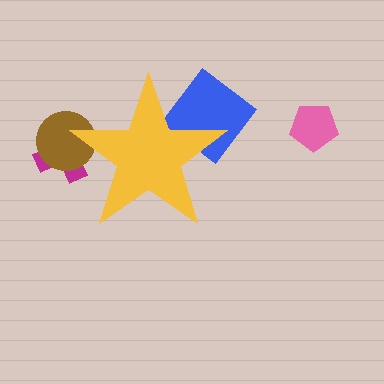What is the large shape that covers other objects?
A yellow star.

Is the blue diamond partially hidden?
Yes, the blue diamond is partially hidden behind the yellow star.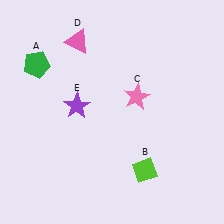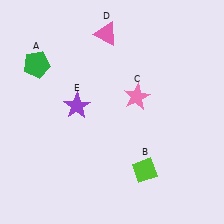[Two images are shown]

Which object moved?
The pink triangle (D) moved right.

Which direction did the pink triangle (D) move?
The pink triangle (D) moved right.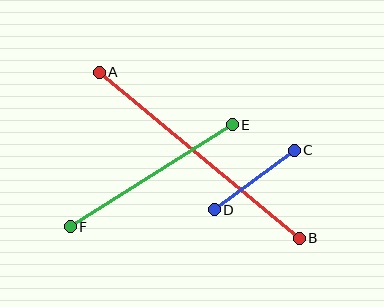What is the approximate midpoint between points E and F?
The midpoint is at approximately (151, 176) pixels.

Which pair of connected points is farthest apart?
Points A and B are farthest apart.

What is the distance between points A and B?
The distance is approximately 260 pixels.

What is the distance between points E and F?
The distance is approximately 191 pixels.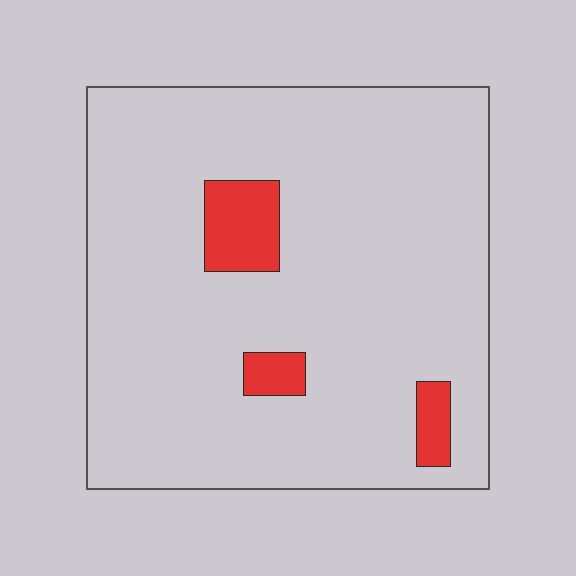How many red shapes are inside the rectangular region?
3.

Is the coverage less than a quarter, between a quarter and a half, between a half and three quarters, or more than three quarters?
Less than a quarter.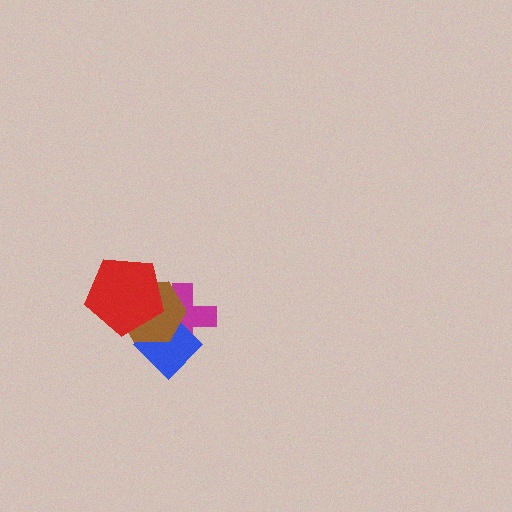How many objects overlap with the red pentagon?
3 objects overlap with the red pentagon.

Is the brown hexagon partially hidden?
Yes, it is partially covered by another shape.